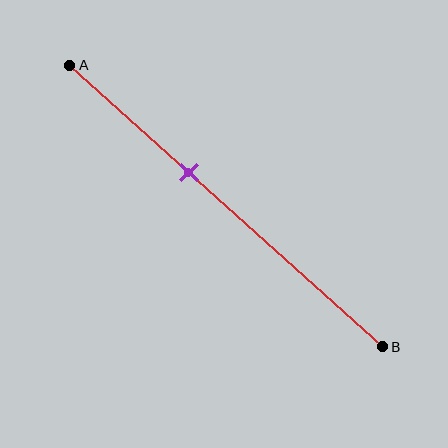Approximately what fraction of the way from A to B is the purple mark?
The purple mark is approximately 40% of the way from A to B.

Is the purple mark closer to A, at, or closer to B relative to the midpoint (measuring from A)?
The purple mark is closer to point A than the midpoint of segment AB.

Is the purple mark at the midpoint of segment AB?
No, the mark is at about 40% from A, not at the 50% midpoint.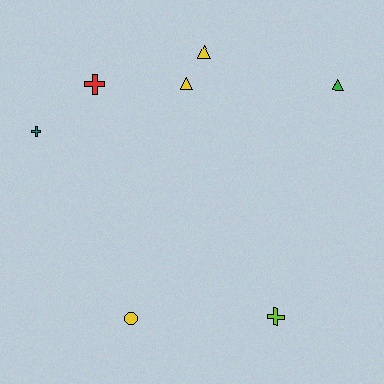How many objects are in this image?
There are 7 objects.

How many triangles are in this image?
There are 3 triangles.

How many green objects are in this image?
There is 1 green object.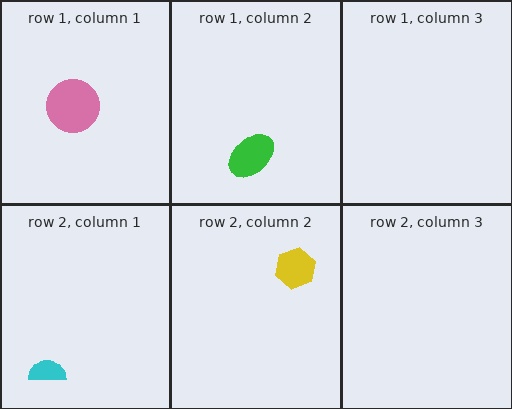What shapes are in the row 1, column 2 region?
The green ellipse.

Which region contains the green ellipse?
The row 1, column 2 region.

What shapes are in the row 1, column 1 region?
The pink circle.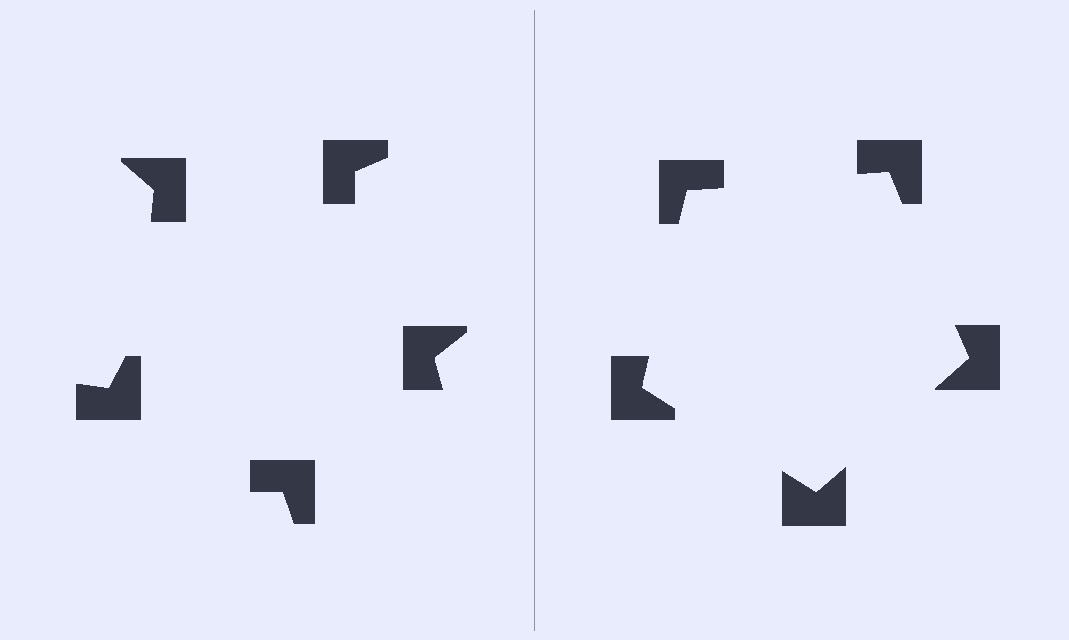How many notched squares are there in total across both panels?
10 — 5 on each side.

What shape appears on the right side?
An illusory pentagon.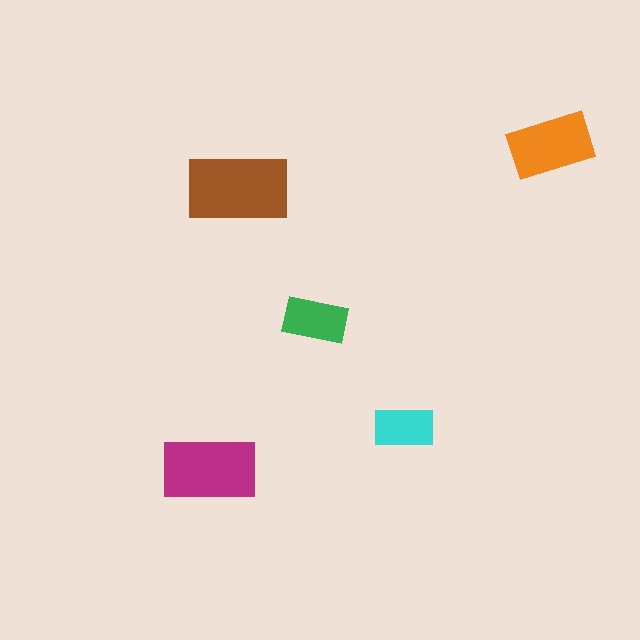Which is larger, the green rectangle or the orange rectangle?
The orange one.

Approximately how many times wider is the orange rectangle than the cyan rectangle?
About 1.5 times wider.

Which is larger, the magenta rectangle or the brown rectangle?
The brown one.